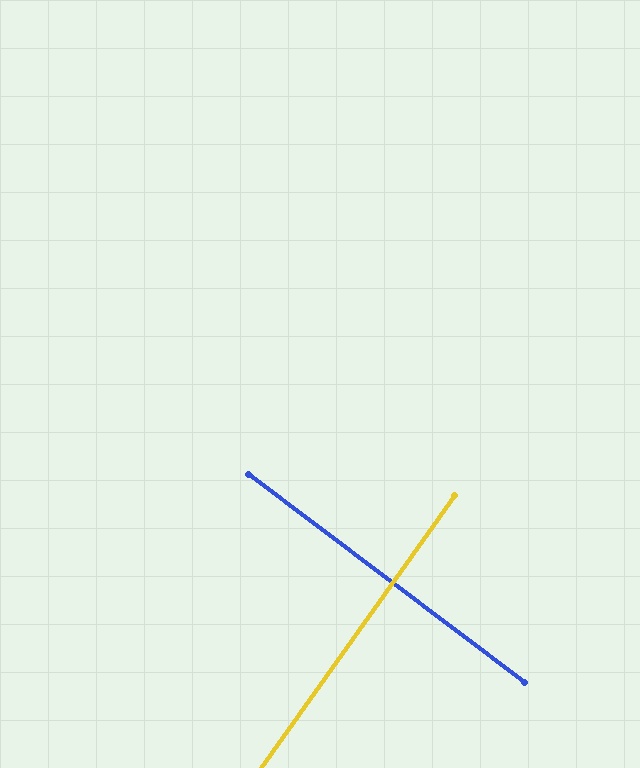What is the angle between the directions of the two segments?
Approximately 89 degrees.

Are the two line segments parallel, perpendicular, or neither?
Perpendicular — they meet at approximately 89°.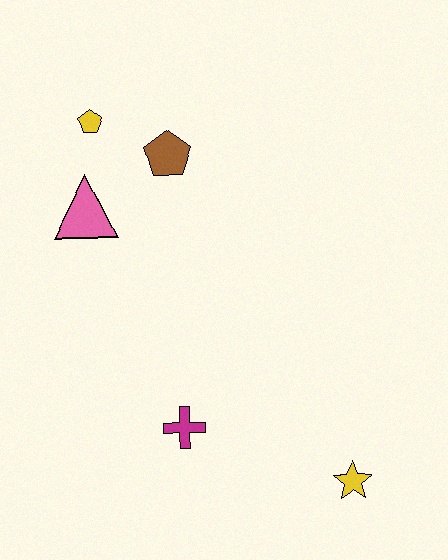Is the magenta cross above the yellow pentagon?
No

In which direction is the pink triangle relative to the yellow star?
The pink triangle is above the yellow star.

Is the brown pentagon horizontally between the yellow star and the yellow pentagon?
Yes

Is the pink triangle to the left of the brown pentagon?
Yes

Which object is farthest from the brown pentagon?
The yellow star is farthest from the brown pentagon.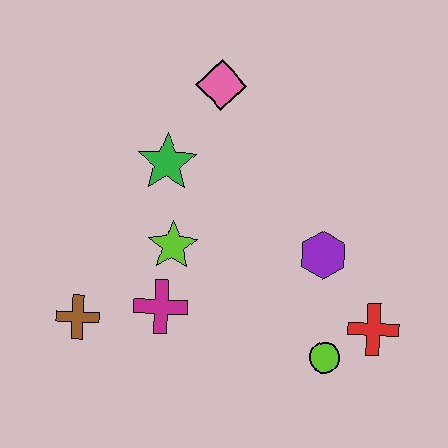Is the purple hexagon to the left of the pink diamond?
No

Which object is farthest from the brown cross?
The red cross is farthest from the brown cross.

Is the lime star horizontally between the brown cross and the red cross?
Yes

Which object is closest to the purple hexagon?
The red cross is closest to the purple hexagon.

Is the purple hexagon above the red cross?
Yes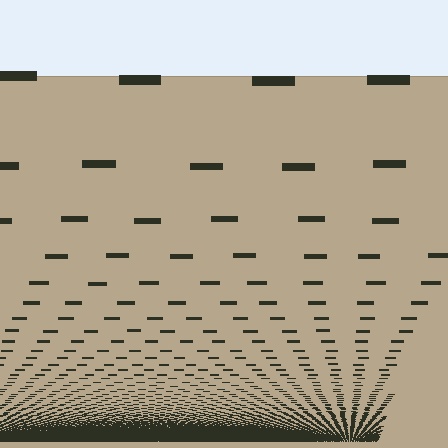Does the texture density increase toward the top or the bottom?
Density increases toward the bottom.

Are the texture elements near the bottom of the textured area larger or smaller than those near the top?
Smaller. The gradient is inverted — elements near the bottom are smaller and denser.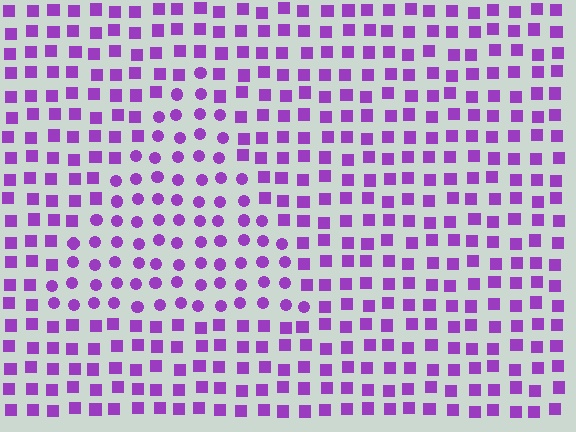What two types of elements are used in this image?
The image uses circles inside the triangle region and squares outside it.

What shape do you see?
I see a triangle.